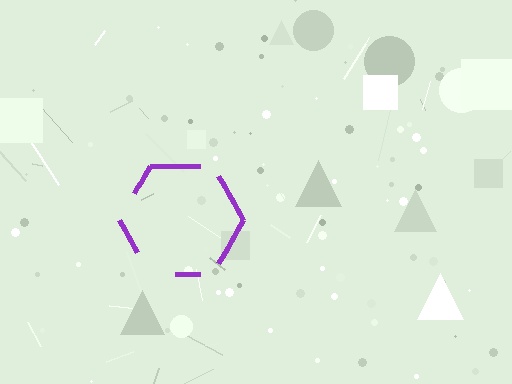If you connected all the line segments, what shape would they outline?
They would outline a hexagon.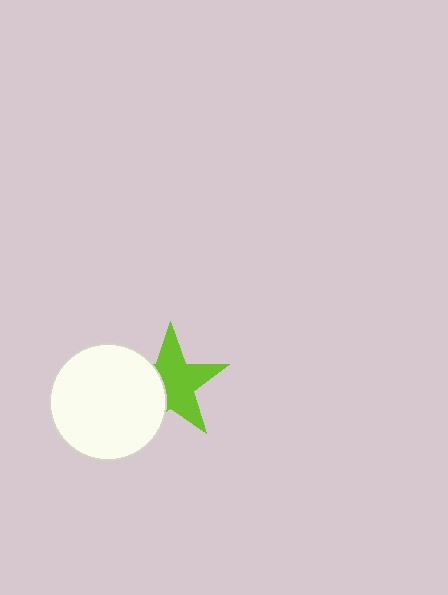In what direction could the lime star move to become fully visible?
The lime star could move right. That would shift it out from behind the white circle entirely.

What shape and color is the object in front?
The object in front is a white circle.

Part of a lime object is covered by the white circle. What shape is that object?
It is a star.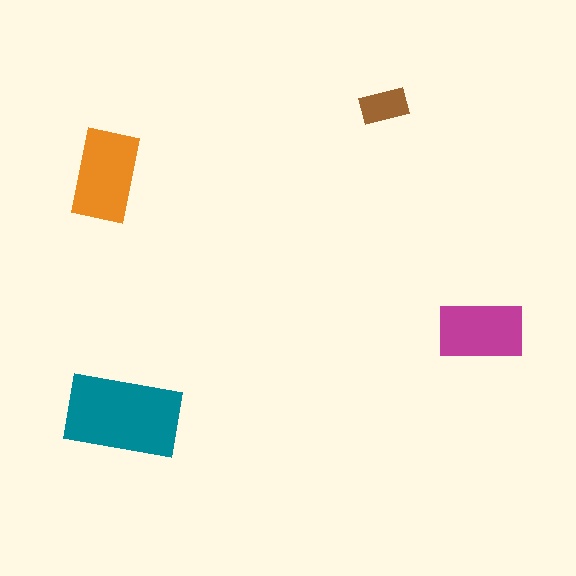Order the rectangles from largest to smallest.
the teal one, the orange one, the magenta one, the brown one.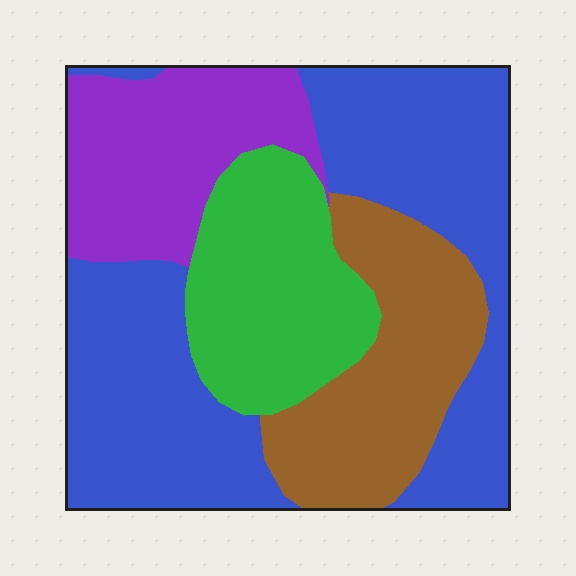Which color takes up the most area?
Blue, at roughly 45%.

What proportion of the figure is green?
Green covers around 20% of the figure.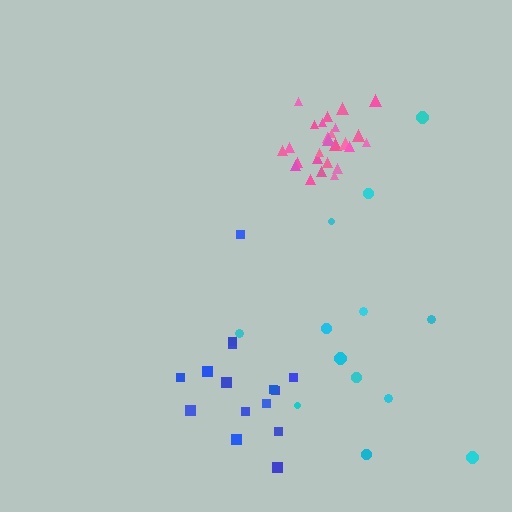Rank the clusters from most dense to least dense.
pink, blue, cyan.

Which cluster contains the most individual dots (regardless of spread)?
Pink (26).